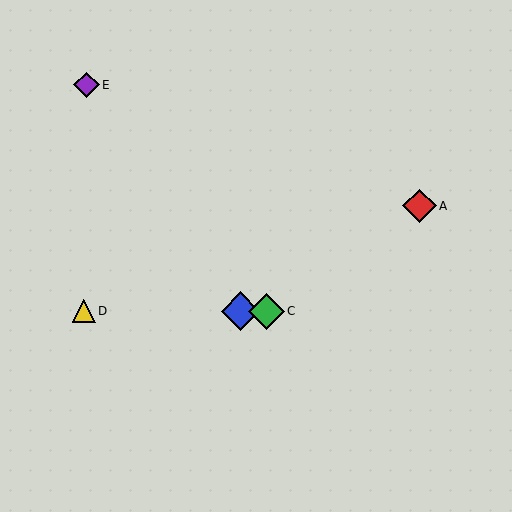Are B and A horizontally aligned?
No, B is at y≈311 and A is at y≈206.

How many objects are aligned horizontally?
3 objects (B, C, D) are aligned horizontally.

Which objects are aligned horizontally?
Objects B, C, D are aligned horizontally.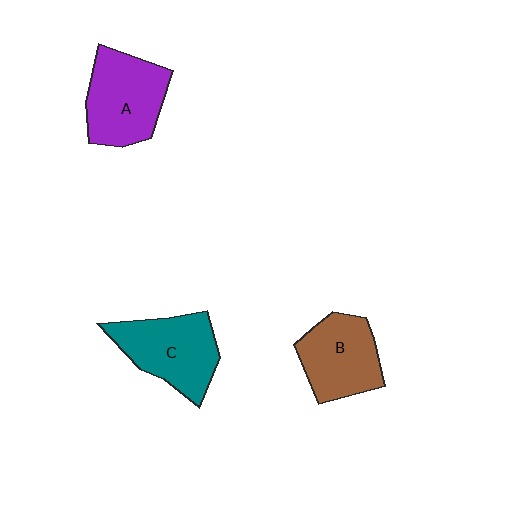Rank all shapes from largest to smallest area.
From largest to smallest: A (purple), C (teal), B (brown).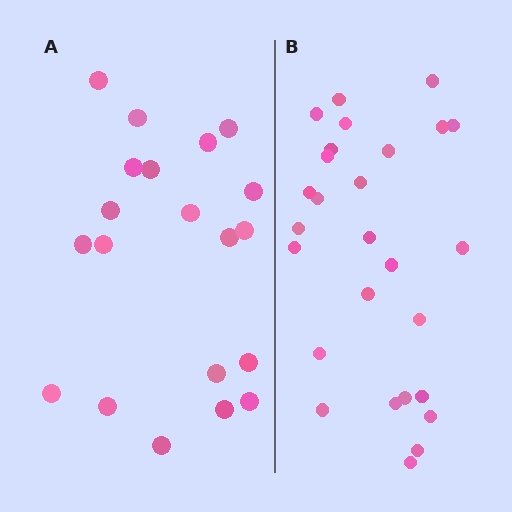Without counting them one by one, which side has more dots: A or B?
Region B (the right region) has more dots.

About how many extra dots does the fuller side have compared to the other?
Region B has roughly 8 or so more dots than region A.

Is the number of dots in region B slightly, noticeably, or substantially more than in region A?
Region B has noticeably more, but not dramatically so. The ratio is roughly 1.4 to 1.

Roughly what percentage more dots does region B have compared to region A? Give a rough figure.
About 35% more.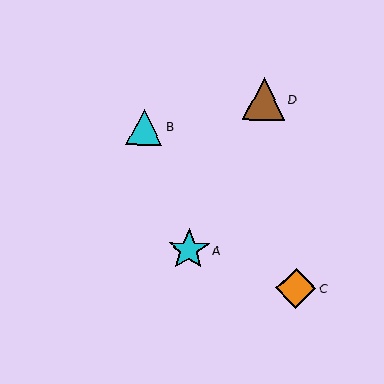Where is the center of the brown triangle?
The center of the brown triangle is at (264, 99).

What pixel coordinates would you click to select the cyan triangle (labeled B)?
Click at (144, 127) to select the cyan triangle B.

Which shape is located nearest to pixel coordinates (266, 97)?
The brown triangle (labeled D) at (264, 99) is nearest to that location.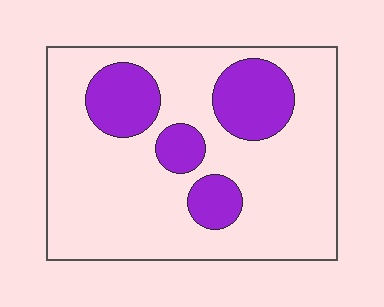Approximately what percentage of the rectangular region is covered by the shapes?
Approximately 25%.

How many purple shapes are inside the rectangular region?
4.